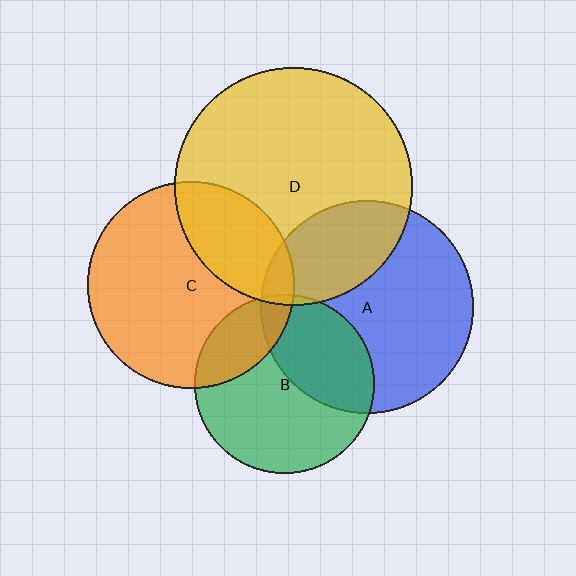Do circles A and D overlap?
Yes.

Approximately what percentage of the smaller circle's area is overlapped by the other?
Approximately 30%.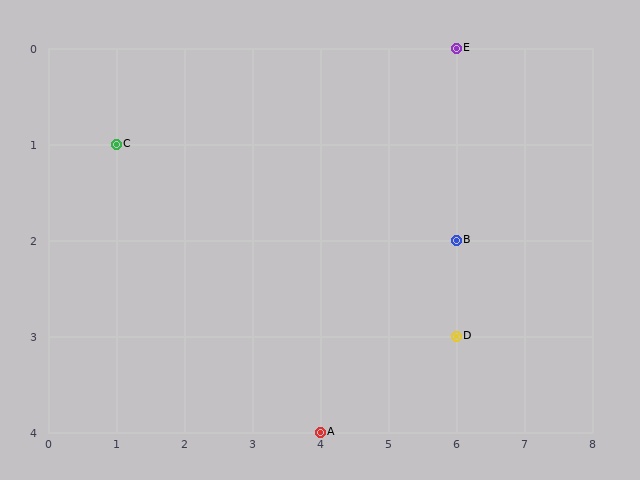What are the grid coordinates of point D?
Point D is at grid coordinates (6, 3).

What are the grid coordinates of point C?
Point C is at grid coordinates (1, 1).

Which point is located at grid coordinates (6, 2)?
Point B is at (6, 2).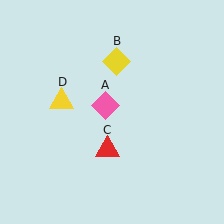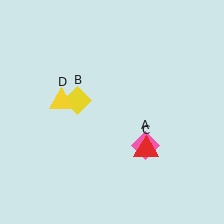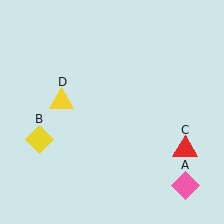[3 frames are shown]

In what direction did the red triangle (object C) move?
The red triangle (object C) moved right.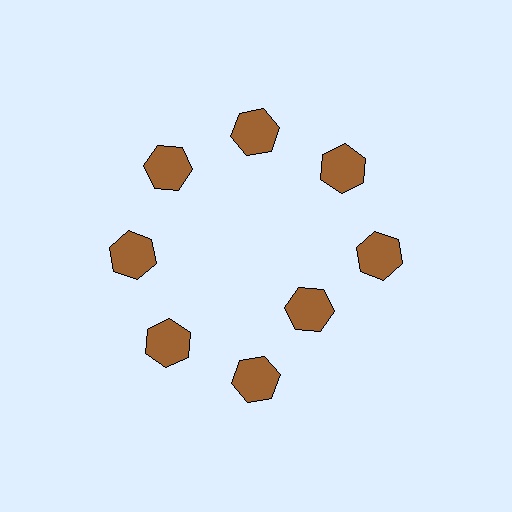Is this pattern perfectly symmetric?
No. The 8 brown hexagons are arranged in a ring, but one element near the 4 o'clock position is pulled inward toward the center, breaking the 8-fold rotational symmetry.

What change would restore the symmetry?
The symmetry would be restored by moving it outward, back onto the ring so that all 8 hexagons sit at equal angles and equal distance from the center.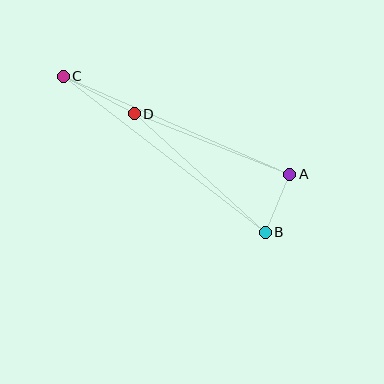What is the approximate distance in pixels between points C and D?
The distance between C and D is approximately 81 pixels.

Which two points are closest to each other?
Points A and B are closest to each other.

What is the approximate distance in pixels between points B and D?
The distance between B and D is approximately 176 pixels.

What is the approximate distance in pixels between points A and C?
The distance between A and C is approximately 247 pixels.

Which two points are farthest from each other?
Points B and C are farthest from each other.